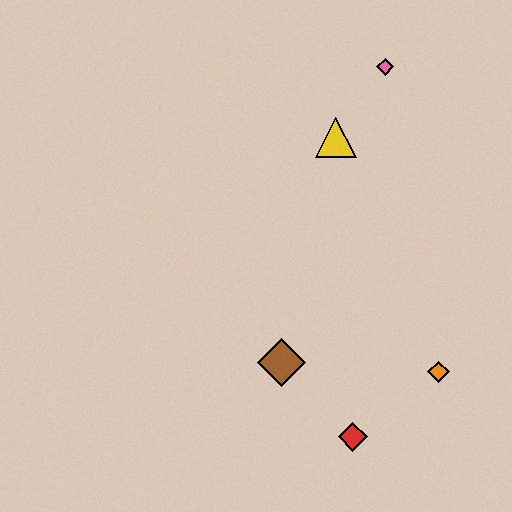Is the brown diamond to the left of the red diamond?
Yes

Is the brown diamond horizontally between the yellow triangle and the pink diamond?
No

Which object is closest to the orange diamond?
The red diamond is closest to the orange diamond.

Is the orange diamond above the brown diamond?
No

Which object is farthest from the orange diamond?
The pink diamond is farthest from the orange diamond.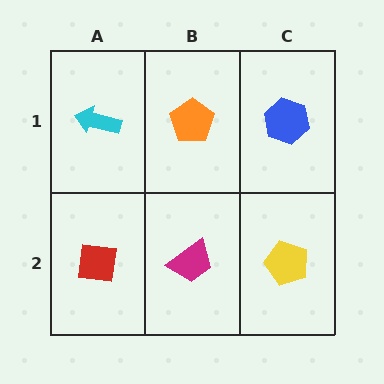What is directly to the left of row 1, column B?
A cyan arrow.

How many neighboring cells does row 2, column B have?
3.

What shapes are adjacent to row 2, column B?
An orange pentagon (row 1, column B), a red square (row 2, column A), a yellow pentagon (row 2, column C).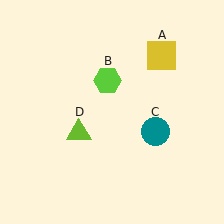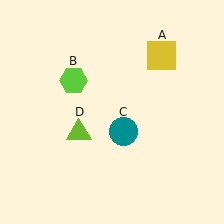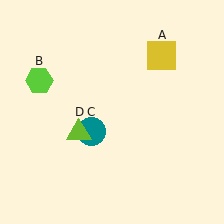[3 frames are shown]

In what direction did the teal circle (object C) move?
The teal circle (object C) moved left.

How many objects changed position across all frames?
2 objects changed position: lime hexagon (object B), teal circle (object C).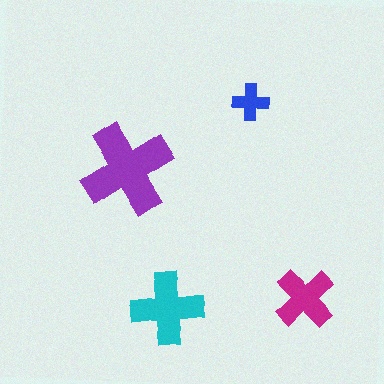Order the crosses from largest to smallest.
the purple one, the cyan one, the magenta one, the blue one.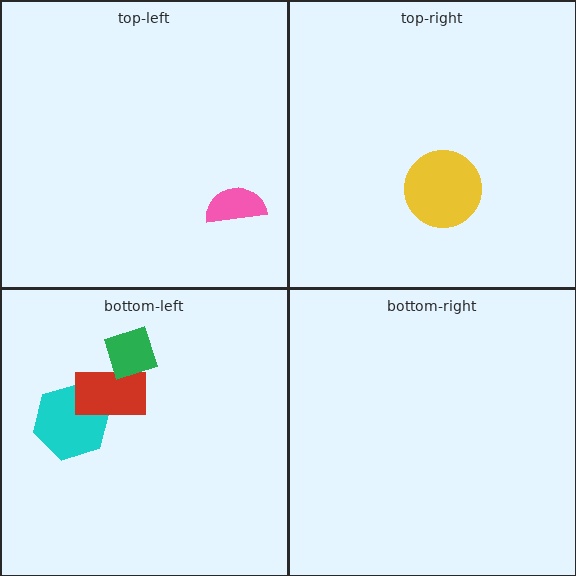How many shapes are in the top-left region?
1.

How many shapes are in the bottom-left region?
3.